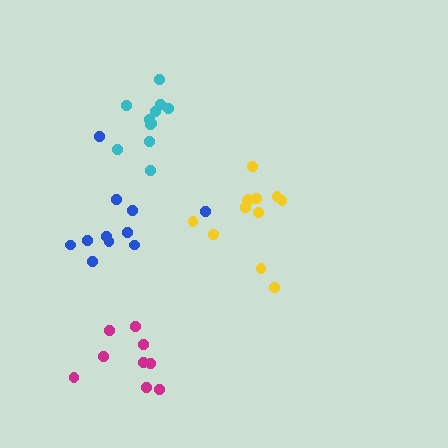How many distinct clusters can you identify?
There are 4 distinct clusters.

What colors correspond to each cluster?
The clusters are colored: yellow, blue, magenta, cyan.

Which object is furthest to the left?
The blue cluster is leftmost.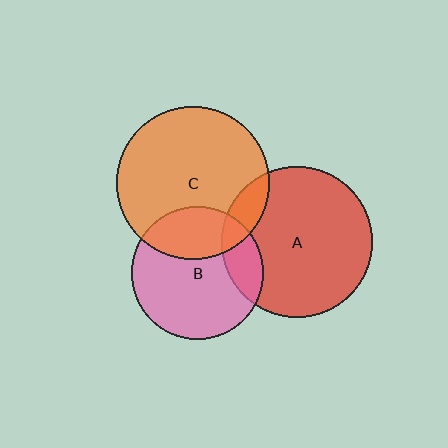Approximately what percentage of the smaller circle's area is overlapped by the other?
Approximately 30%.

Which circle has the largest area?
Circle C (orange).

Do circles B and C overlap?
Yes.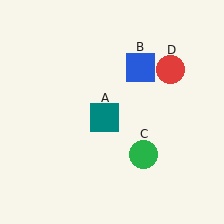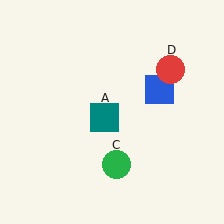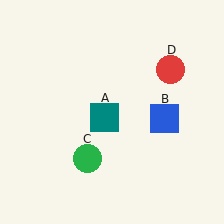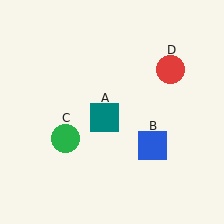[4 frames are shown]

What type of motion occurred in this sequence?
The blue square (object B), green circle (object C) rotated clockwise around the center of the scene.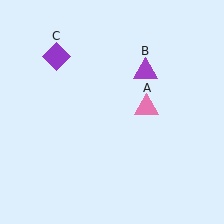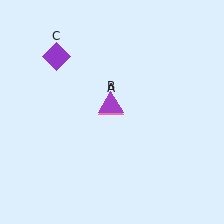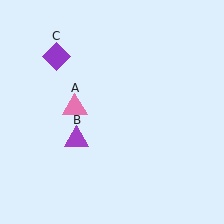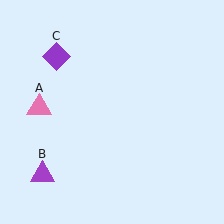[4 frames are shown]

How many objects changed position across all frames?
2 objects changed position: pink triangle (object A), purple triangle (object B).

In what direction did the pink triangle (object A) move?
The pink triangle (object A) moved left.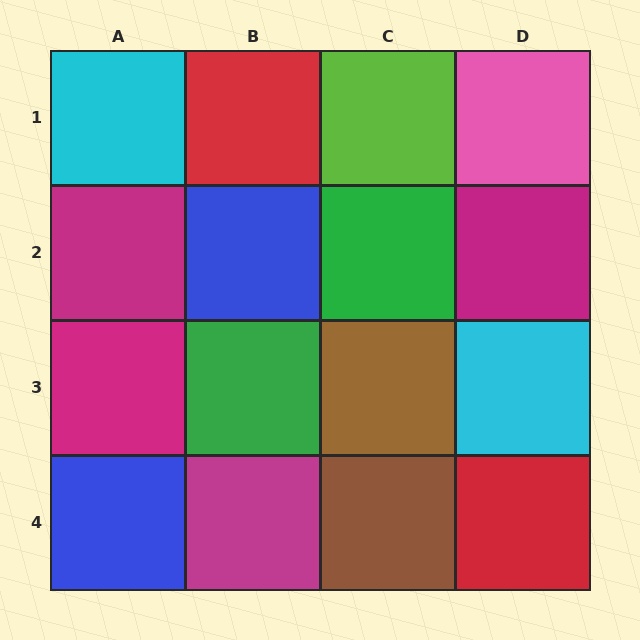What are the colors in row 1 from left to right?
Cyan, red, lime, pink.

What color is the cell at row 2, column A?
Magenta.